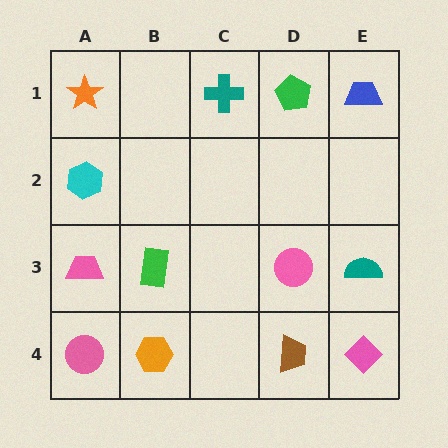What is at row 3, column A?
A pink trapezoid.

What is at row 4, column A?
A pink circle.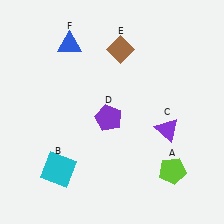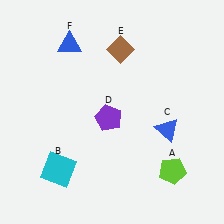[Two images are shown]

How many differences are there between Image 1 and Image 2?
There is 1 difference between the two images.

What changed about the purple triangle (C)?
In Image 1, C is purple. In Image 2, it changed to blue.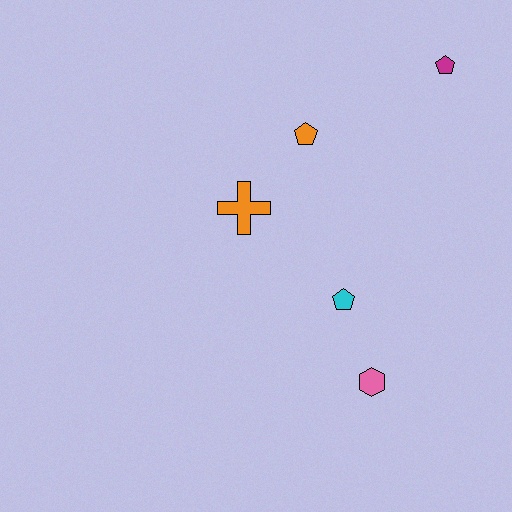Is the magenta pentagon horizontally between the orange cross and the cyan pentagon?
No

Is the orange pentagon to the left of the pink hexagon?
Yes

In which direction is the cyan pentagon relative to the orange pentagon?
The cyan pentagon is below the orange pentagon.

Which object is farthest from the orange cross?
The magenta pentagon is farthest from the orange cross.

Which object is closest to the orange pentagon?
The orange cross is closest to the orange pentagon.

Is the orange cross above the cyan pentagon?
Yes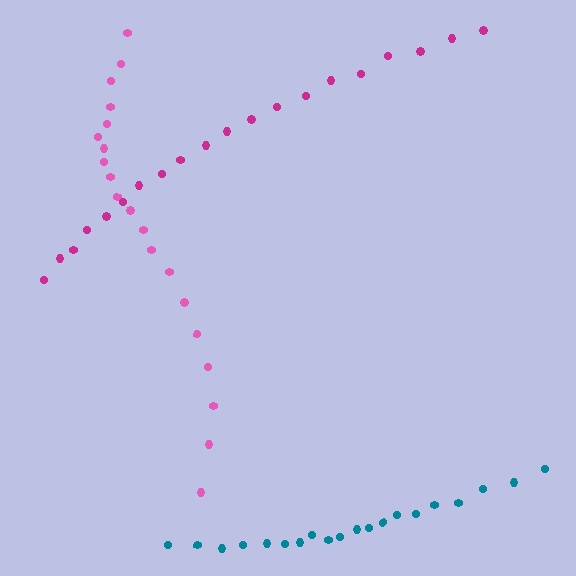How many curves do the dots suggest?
There are 3 distinct paths.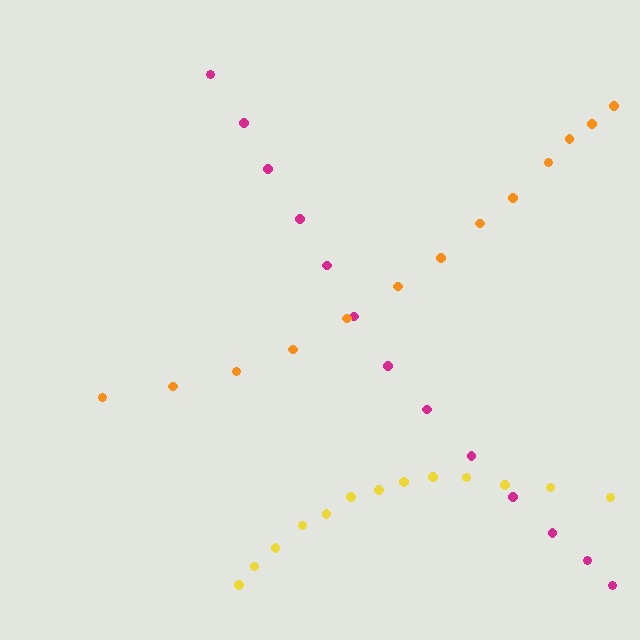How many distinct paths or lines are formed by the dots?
There are 3 distinct paths.